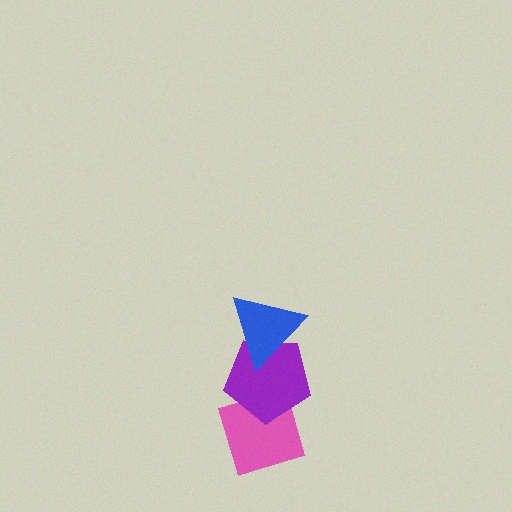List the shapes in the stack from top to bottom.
From top to bottom: the blue triangle, the purple pentagon, the pink diamond.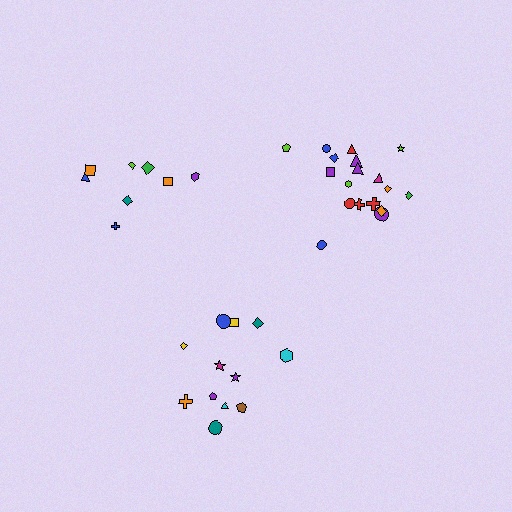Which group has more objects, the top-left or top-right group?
The top-right group.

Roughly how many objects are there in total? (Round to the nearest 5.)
Roughly 40 objects in total.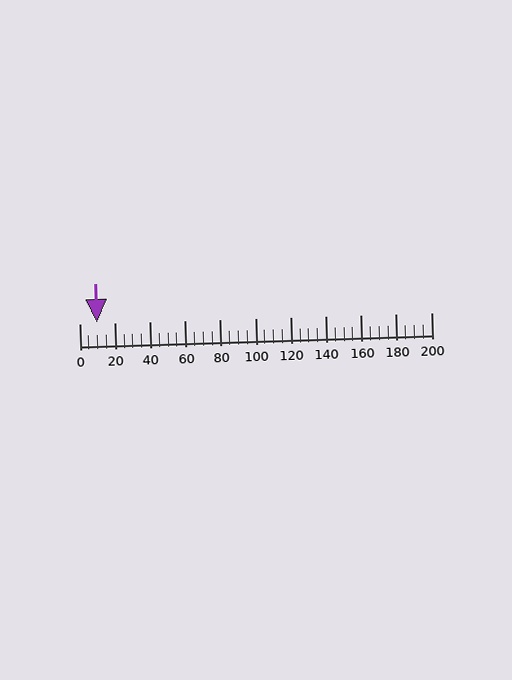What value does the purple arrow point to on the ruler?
The purple arrow points to approximately 10.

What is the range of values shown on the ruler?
The ruler shows values from 0 to 200.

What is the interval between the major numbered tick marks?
The major tick marks are spaced 20 units apart.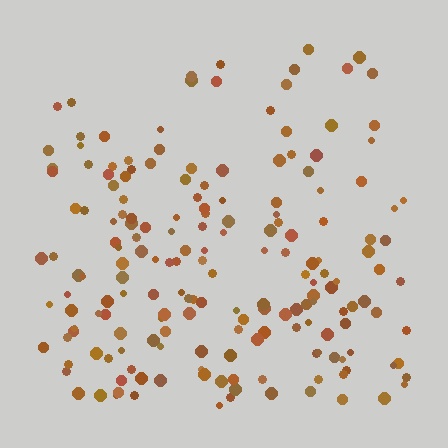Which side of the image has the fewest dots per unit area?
The top.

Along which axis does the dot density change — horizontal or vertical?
Vertical.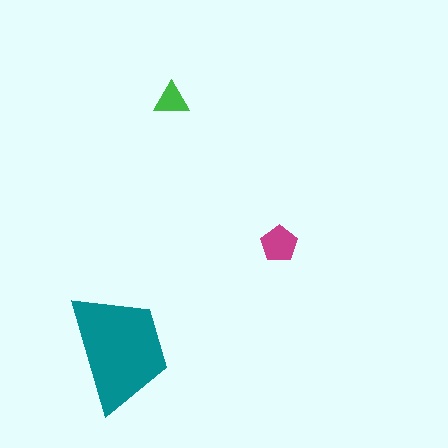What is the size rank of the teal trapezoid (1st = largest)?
1st.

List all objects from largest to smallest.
The teal trapezoid, the magenta pentagon, the green triangle.